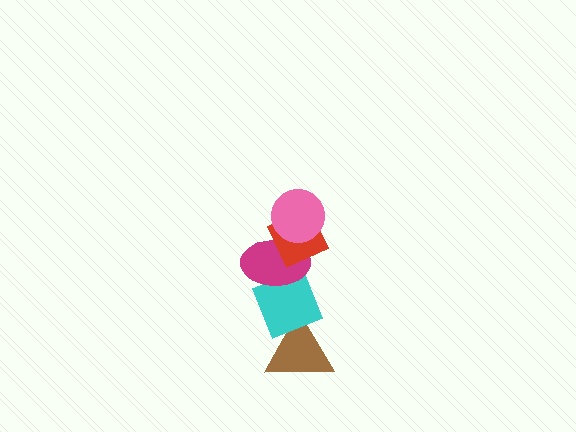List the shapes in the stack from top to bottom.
From top to bottom: the pink circle, the red diamond, the magenta ellipse, the cyan diamond, the brown triangle.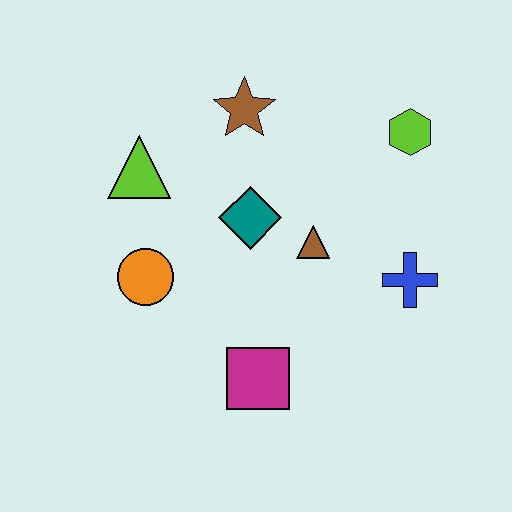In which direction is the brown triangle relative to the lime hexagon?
The brown triangle is below the lime hexagon.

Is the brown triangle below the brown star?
Yes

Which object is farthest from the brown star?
The magenta square is farthest from the brown star.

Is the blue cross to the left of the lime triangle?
No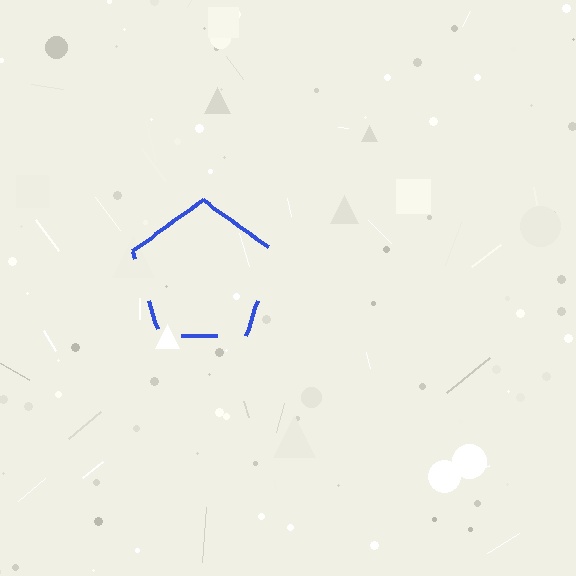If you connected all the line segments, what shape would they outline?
They would outline a pentagon.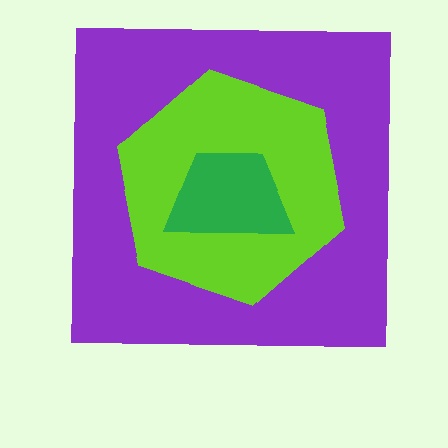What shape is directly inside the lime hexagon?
The green trapezoid.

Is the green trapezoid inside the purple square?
Yes.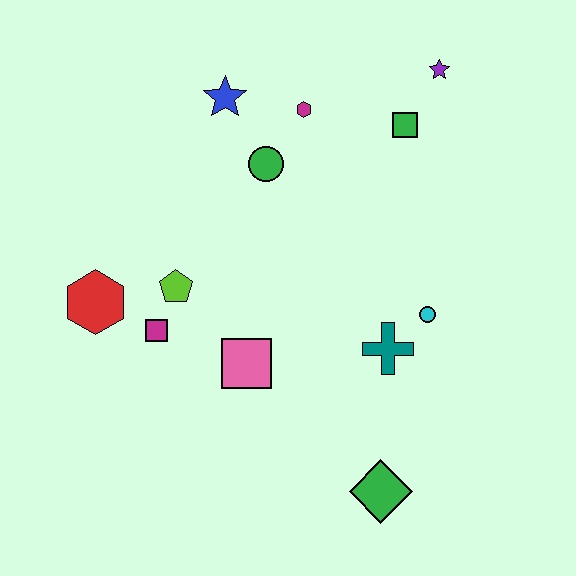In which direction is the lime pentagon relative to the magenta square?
The lime pentagon is above the magenta square.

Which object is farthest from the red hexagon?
The purple star is farthest from the red hexagon.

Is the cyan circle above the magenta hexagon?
No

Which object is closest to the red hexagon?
The magenta square is closest to the red hexagon.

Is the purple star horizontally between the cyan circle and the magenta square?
No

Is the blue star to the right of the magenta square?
Yes